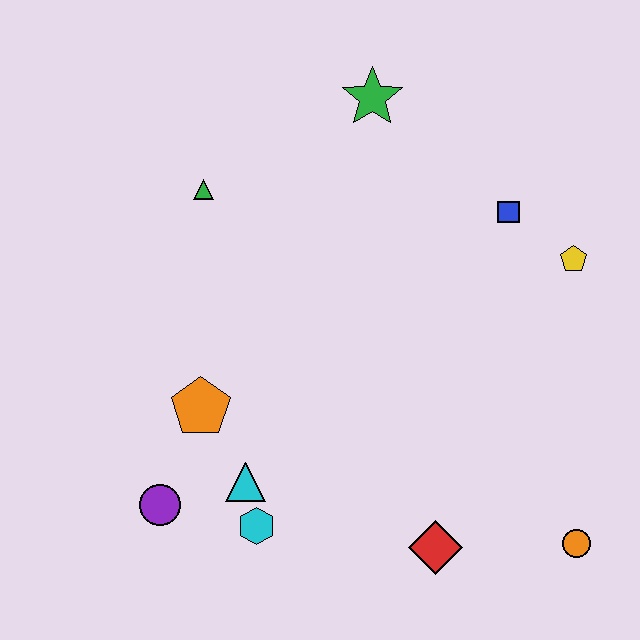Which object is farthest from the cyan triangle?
The green star is farthest from the cyan triangle.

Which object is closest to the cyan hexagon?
The cyan triangle is closest to the cyan hexagon.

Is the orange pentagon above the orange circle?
Yes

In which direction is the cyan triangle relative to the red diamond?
The cyan triangle is to the left of the red diamond.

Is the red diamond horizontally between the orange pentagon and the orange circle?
Yes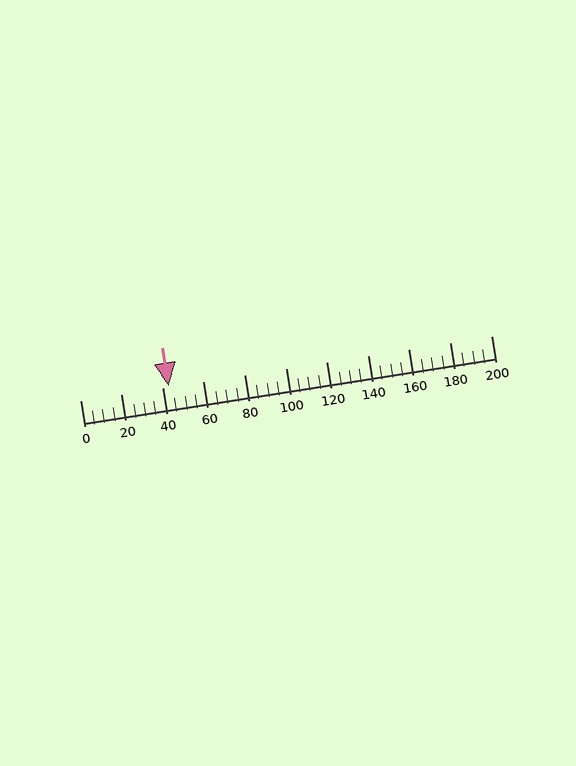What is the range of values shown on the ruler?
The ruler shows values from 0 to 200.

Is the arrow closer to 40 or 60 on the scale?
The arrow is closer to 40.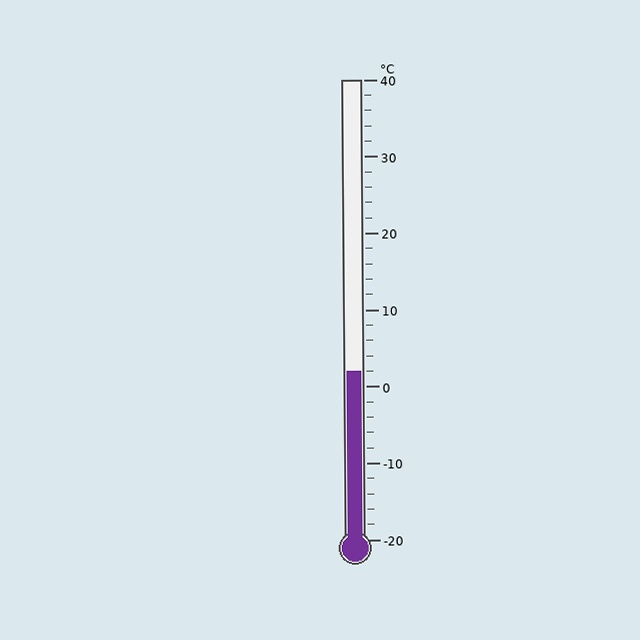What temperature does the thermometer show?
The thermometer shows approximately 2°C.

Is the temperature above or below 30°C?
The temperature is below 30°C.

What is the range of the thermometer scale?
The thermometer scale ranges from -20°C to 40°C.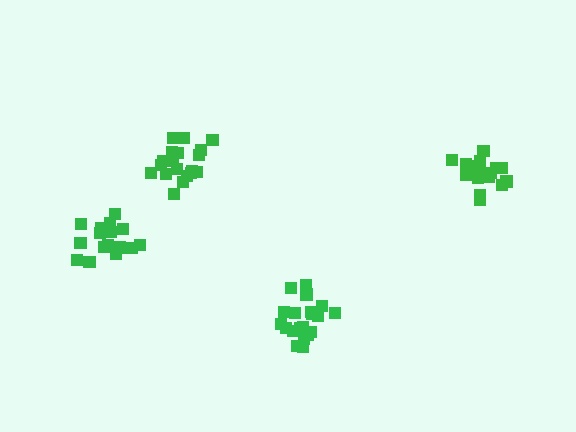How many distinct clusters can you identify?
There are 4 distinct clusters.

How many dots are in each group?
Group 1: 18 dots, Group 2: 19 dots, Group 3: 21 dots, Group 4: 20 dots (78 total).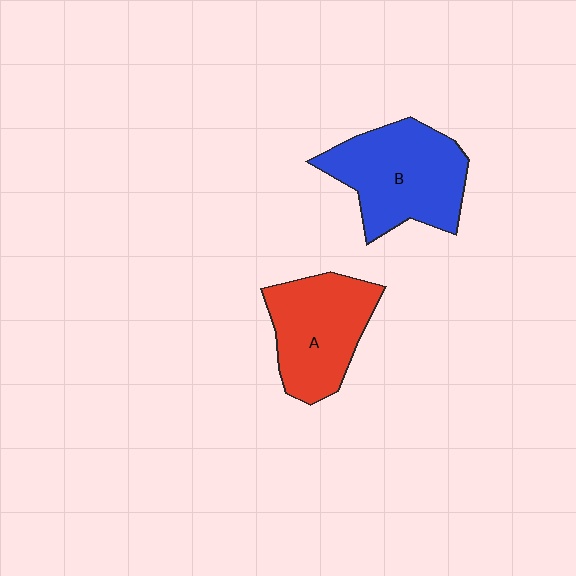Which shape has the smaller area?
Shape A (red).